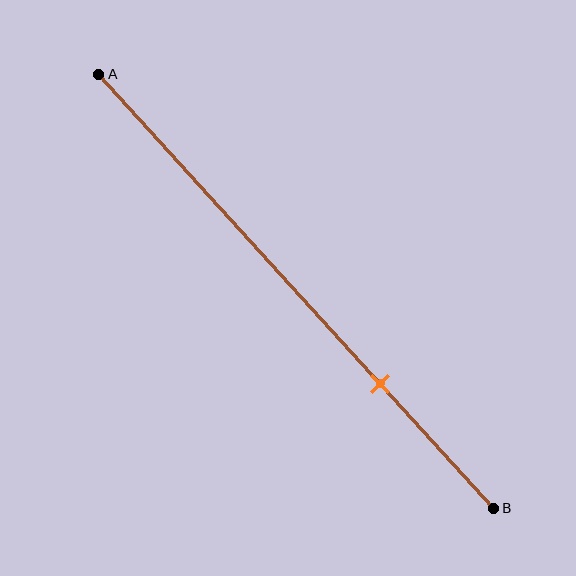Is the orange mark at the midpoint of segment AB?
No, the mark is at about 70% from A, not at the 50% midpoint.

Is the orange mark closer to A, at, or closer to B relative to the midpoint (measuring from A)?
The orange mark is closer to point B than the midpoint of segment AB.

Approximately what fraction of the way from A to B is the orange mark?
The orange mark is approximately 70% of the way from A to B.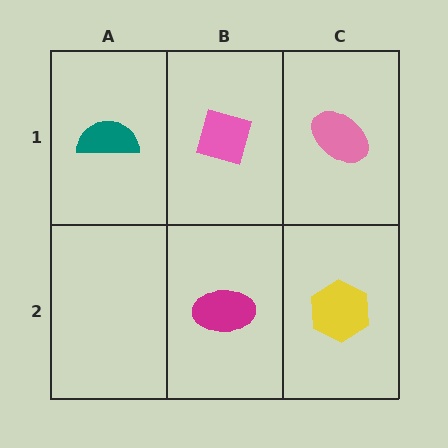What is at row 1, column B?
A pink diamond.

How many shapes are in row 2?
2 shapes.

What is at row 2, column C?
A yellow hexagon.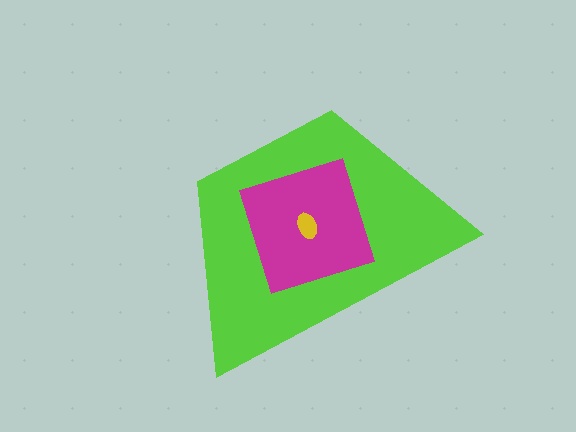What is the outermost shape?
The lime trapezoid.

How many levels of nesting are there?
3.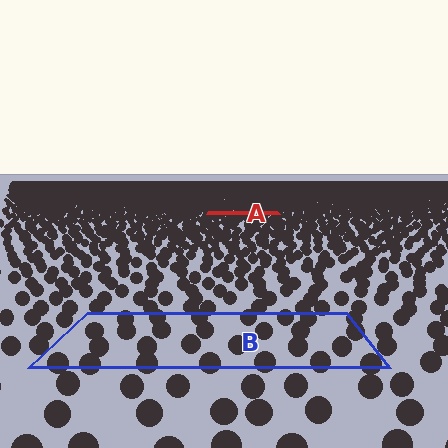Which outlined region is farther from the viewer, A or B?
Region A is farther from the viewer — the texture elements inside it appear smaller and more densely packed.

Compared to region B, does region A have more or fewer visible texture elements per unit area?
Region A has more texture elements per unit area — they are packed more densely because it is farther away.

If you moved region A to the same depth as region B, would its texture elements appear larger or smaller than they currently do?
They would appear larger. At a closer depth, the same texture elements are projected at a bigger on-screen size.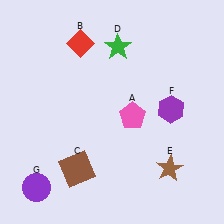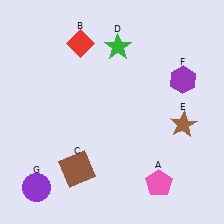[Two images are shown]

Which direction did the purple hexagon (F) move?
The purple hexagon (F) moved up.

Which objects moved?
The objects that moved are: the pink pentagon (A), the brown star (E), the purple hexagon (F).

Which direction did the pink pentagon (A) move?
The pink pentagon (A) moved down.